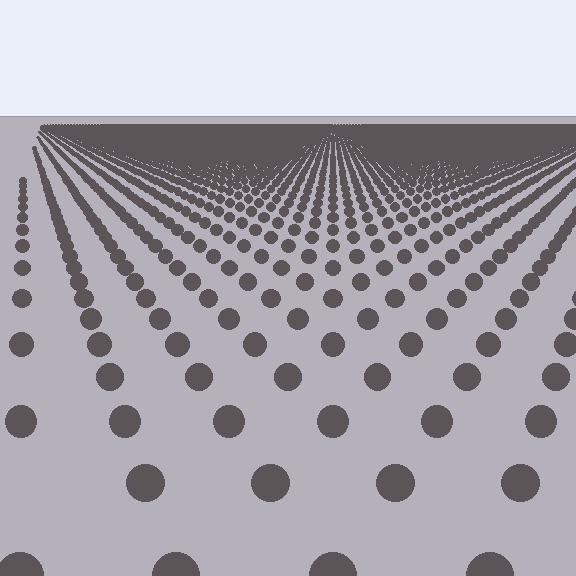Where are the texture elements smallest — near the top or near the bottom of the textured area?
Near the top.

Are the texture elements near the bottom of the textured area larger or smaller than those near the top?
Larger. Near the bottom, elements are closer to the viewer and appear at a bigger on-screen size.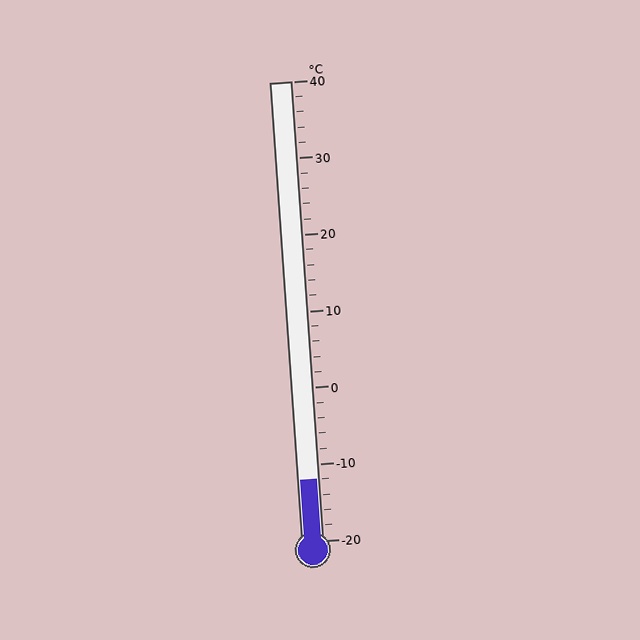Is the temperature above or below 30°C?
The temperature is below 30°C.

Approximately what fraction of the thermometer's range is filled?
The thermometer is filled to approximately 15% of its range.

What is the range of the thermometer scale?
The thermometer scale ranges from -20°C to 40°C.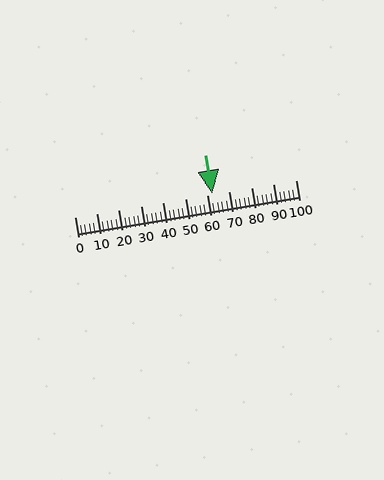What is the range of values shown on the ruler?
The ruler shows values from 0 to 100.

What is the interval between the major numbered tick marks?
The major tick marks are spaced 10 units apart.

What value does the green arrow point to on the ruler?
The green arrow points to approximately 62.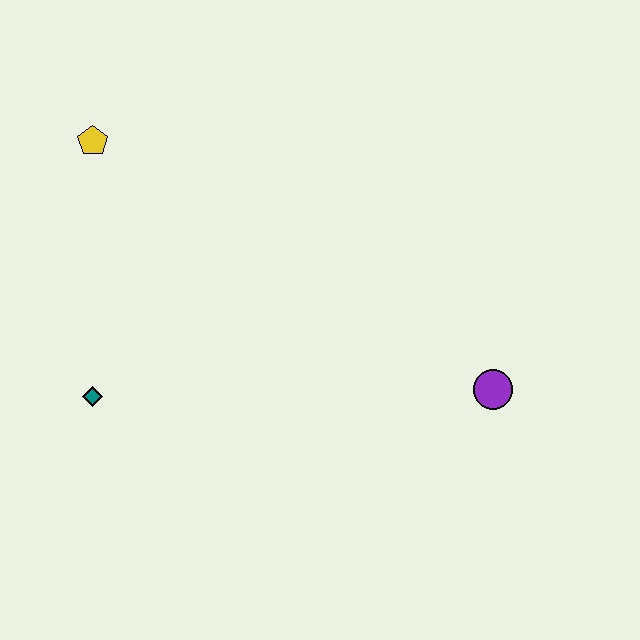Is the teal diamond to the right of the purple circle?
No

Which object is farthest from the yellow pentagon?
The purple circle is farthest from the yellow pentagon.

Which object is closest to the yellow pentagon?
The teal diamond is closest to the yellow pentagon.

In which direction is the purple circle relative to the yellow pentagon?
The purple circle is to the right of the yellow pentagon.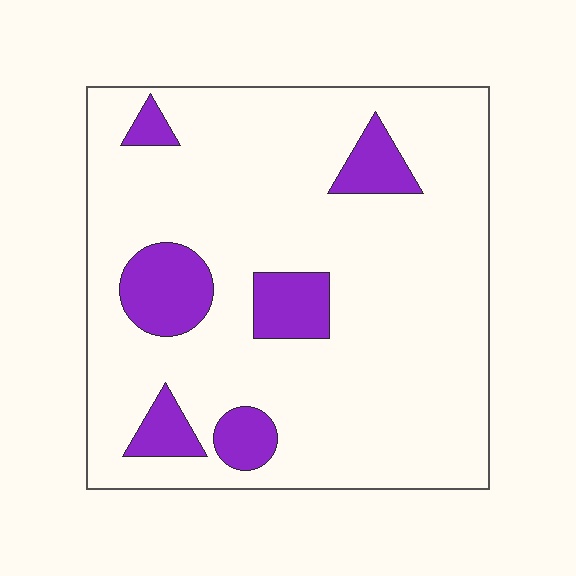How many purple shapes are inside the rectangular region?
6.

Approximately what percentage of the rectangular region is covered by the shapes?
Approximately 15%.